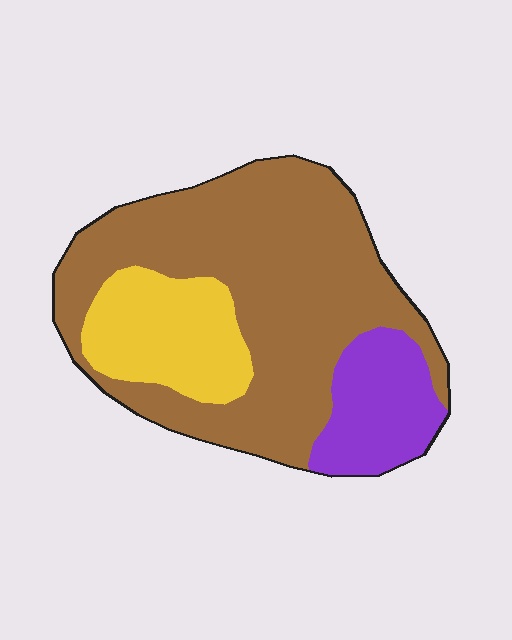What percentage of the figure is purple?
Purple takes up about one sixth (1/6) of the figure.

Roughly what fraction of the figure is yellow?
Yellow covers around 20% of the figure.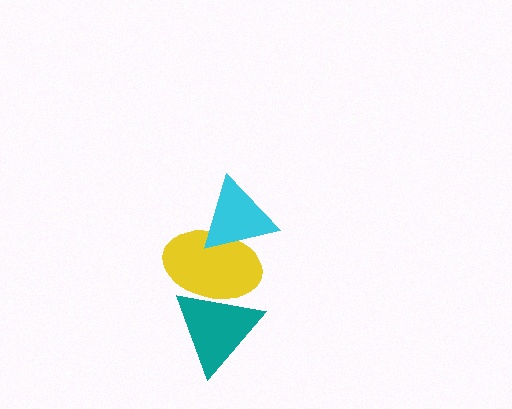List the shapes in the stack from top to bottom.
From top to bottom: the cyan triangle, the yellow ellipse, the teal triangle.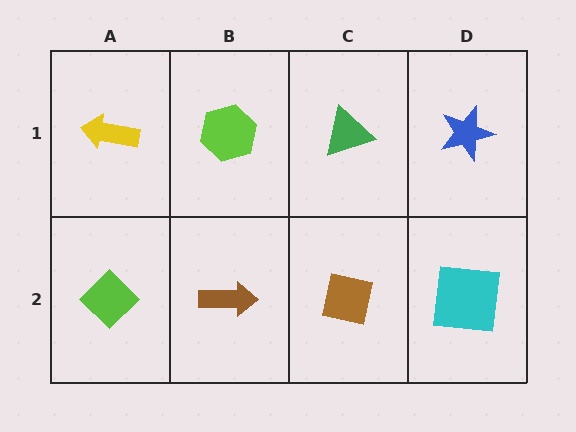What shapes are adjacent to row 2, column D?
A blue star (row 1, column D), a brown square (row 2, column C).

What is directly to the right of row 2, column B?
A brown square.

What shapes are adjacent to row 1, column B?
A brown arrow (row 2, column B), a yellow arrow (row 1, column A), a green triangle (row 1, column C).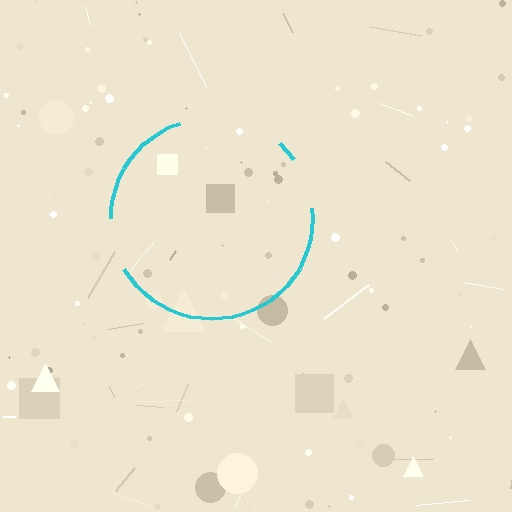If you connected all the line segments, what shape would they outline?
They would outline a circle.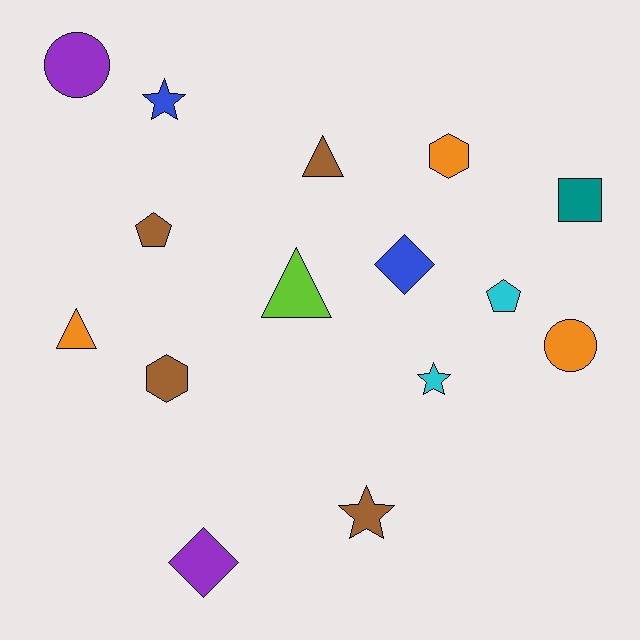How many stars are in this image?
There are 3 stars.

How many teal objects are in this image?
There is 1 teal object.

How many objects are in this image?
There are 15 objects.